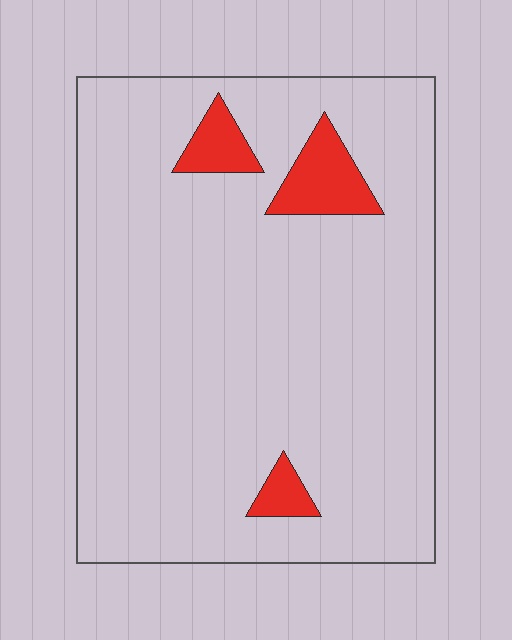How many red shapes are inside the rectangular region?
3.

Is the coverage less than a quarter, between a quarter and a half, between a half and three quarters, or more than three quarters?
Less than a quarter.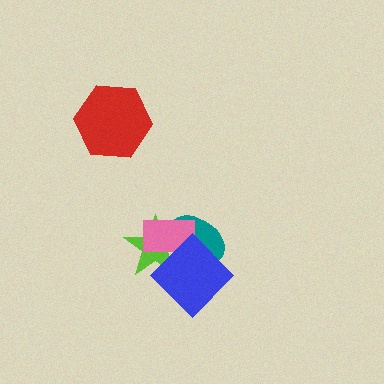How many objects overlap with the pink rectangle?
3 objects overlap with the pink rectangle.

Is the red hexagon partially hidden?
No, no other shape covers it.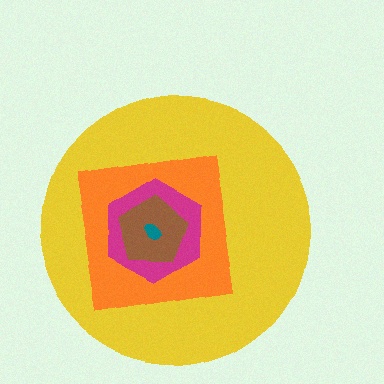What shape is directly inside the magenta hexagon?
The brown pentagon.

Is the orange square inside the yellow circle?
Yes.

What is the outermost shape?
The yellow circle.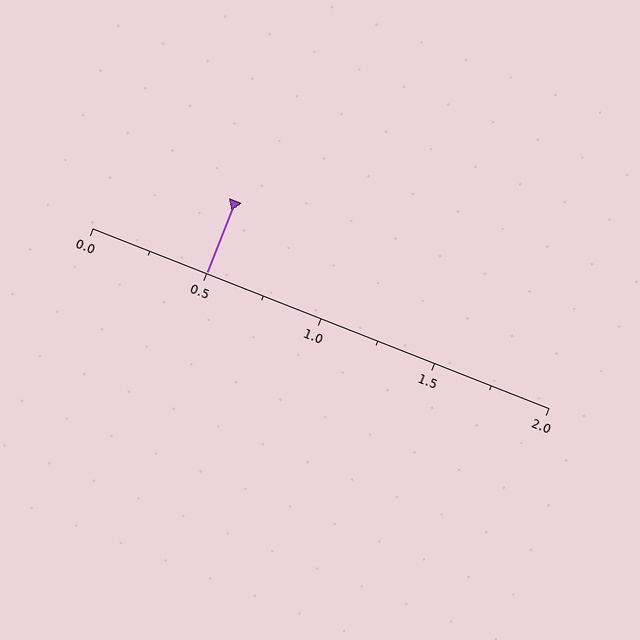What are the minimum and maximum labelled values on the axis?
The axis runs from 0.0 to 2.0.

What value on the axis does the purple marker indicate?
The marker indicates approximately 0.5.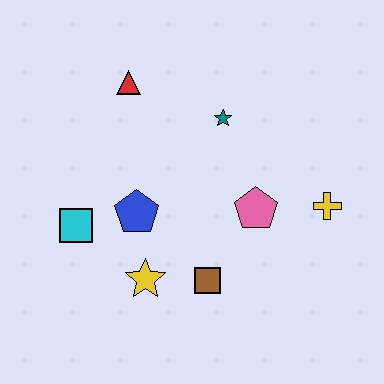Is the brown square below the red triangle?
Yes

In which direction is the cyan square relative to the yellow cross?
The cyan square is to the left of the yellow cross.